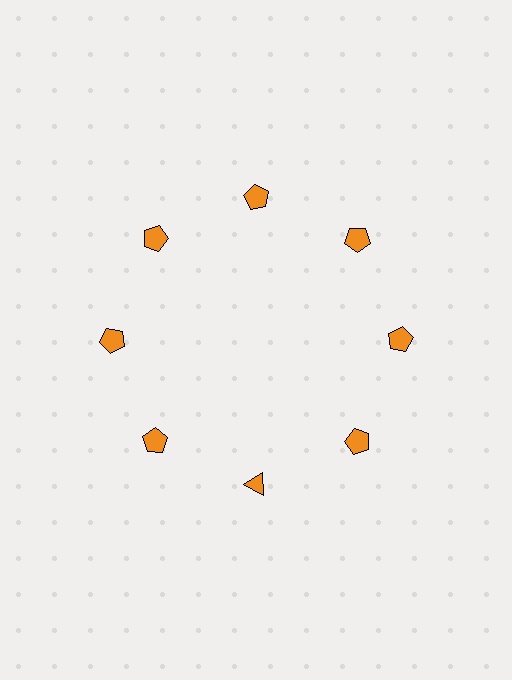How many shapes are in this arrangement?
There are 8 shapes arranged in a ring pattern.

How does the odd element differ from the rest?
It has a different shape: triangle instead of pentagon.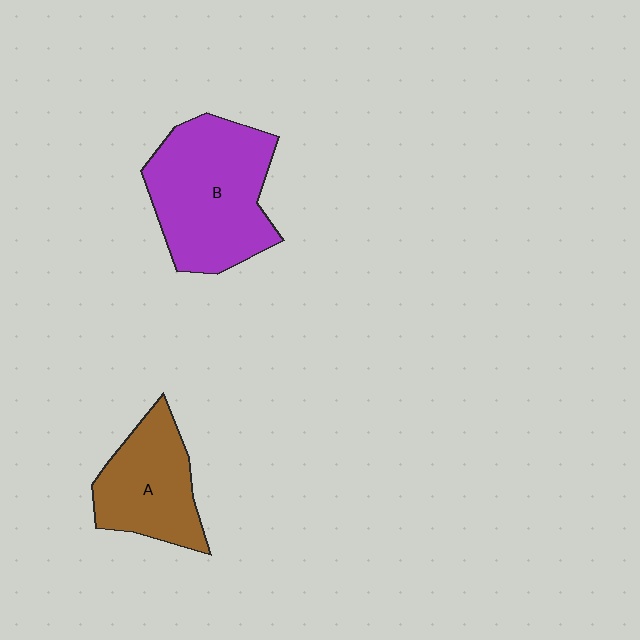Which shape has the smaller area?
Shape A (brown).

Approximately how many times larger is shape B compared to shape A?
Approximately 1.5 times.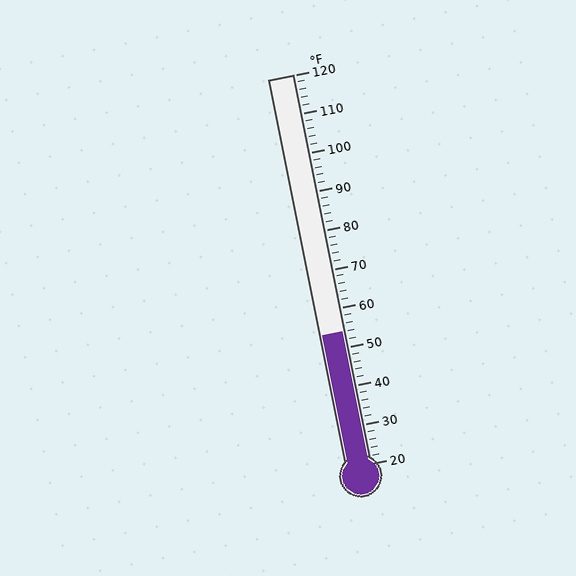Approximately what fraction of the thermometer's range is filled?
The thermometer is filled to approximately 35% of its range.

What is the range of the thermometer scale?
The thermometer scale ranges from 20°F to 120°F.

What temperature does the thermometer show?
The thermometer shows approximately 54°F.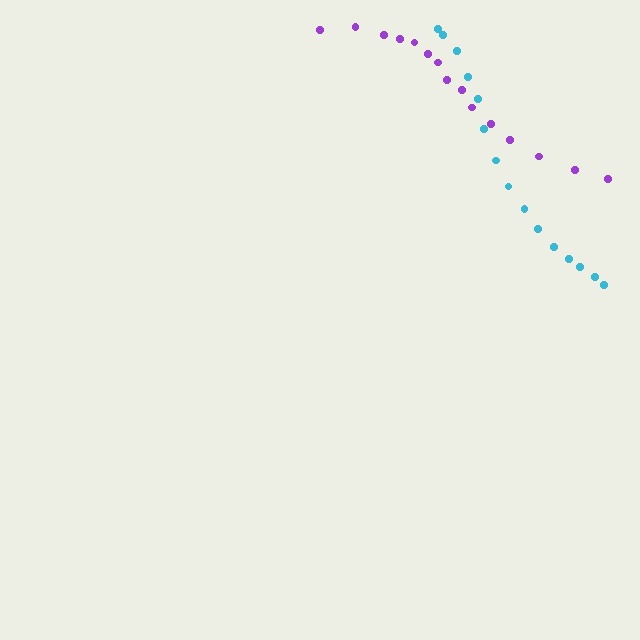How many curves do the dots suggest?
There are 2 distinct paths.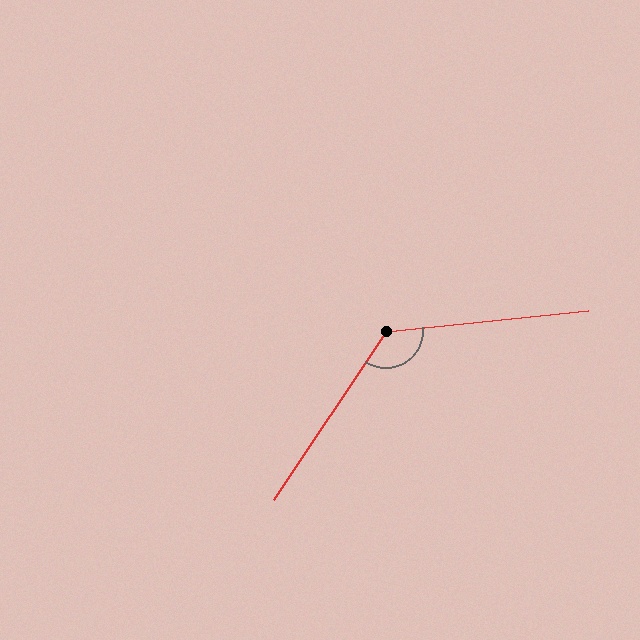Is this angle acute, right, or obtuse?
It is obtuse.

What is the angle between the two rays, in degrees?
Approximately 130 degrees.